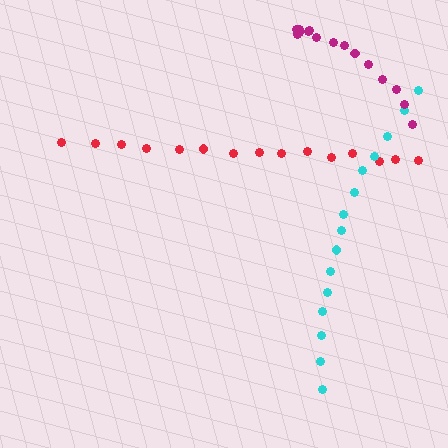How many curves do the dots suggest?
There are 3 distinct paths.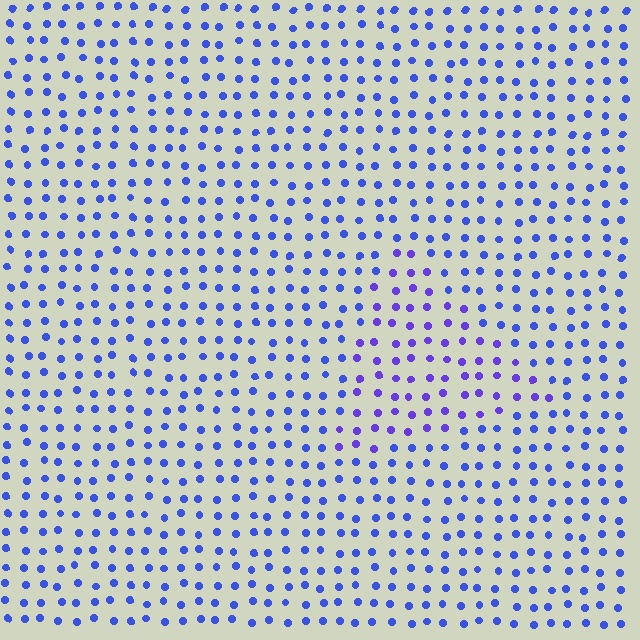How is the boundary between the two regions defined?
The boundary is defined purely by a slight shift in hue (about 25 degrees). Spacing, size, and orientation are identical on both sides.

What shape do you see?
I see a triangle.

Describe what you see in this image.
The image is filled with small blue elements in a uniform arrangement. A triangle-shaped region is visible where the elements are tinted to a slightly different hue, forming a subtle color boundary.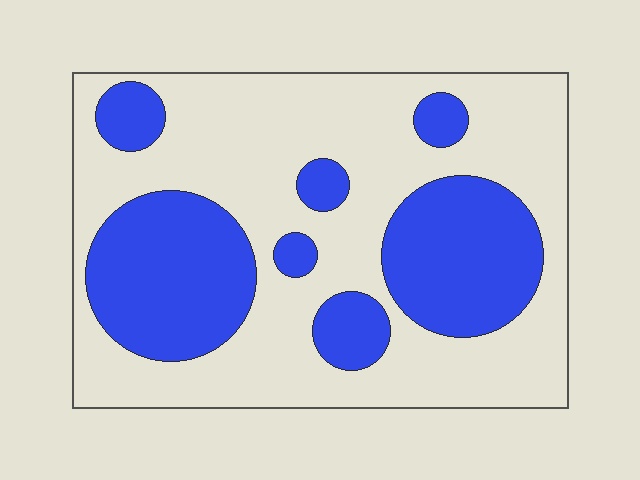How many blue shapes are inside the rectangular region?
7.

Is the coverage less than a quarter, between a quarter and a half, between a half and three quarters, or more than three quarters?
Between a quarter and a half.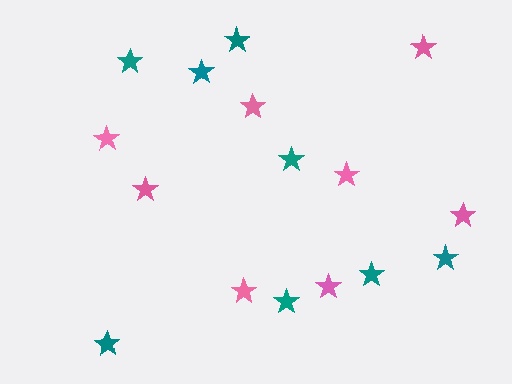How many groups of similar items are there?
There are 2 groups: one group of pink stars (8) and one group of teal stars (8).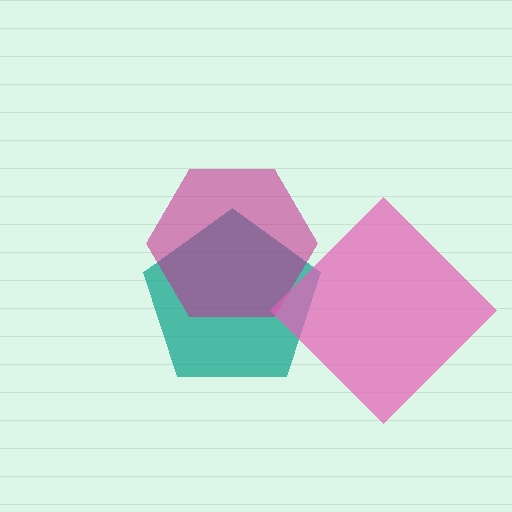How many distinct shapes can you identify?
There are 3 distinct shapes: a teal pentagon, a magenta hexagon, a pink diamond.